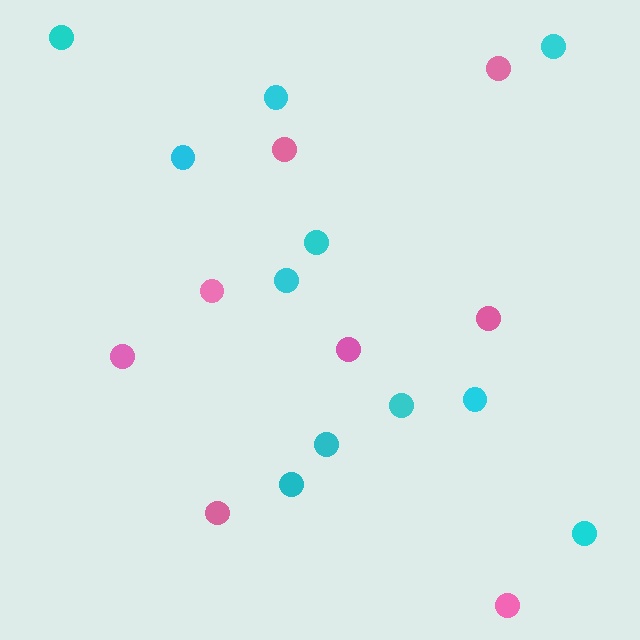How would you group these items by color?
There are 2 groups: one group of pink circles (8) and one group of cyan circles (11).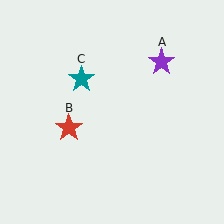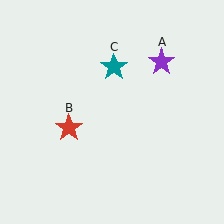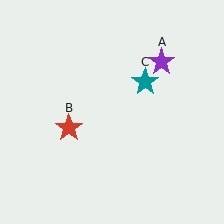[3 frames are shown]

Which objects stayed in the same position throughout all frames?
Purple star (object A) and red star (object B) remained stationary.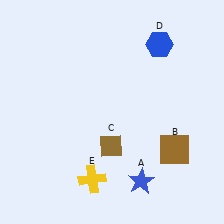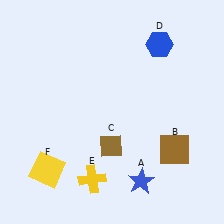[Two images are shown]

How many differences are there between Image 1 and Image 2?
There is 1 difference between the two images.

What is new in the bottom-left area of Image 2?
A yellow square (F) was added in the bottom-left area of Image 2.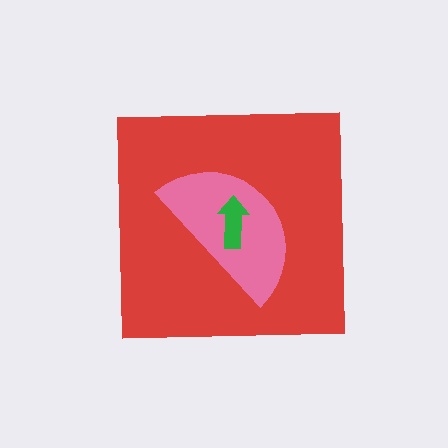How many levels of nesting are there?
3.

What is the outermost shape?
The red square.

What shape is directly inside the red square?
The pink semicircle.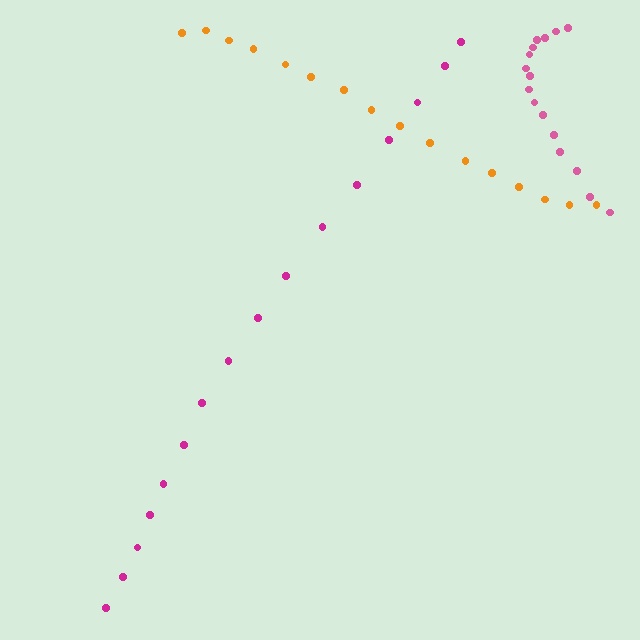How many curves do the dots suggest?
There are 3 distinct paths.